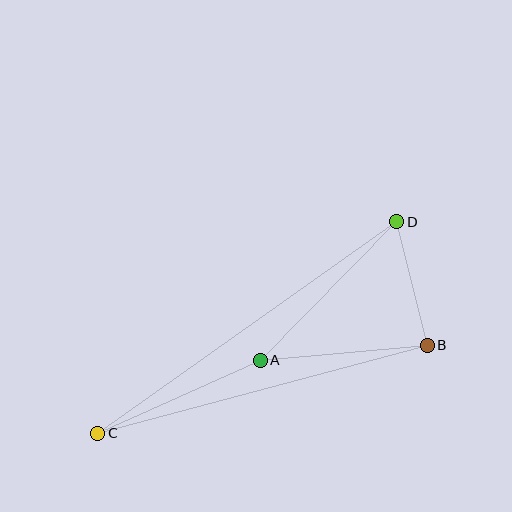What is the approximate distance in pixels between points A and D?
The distance between A and D is approximately 194 pixels.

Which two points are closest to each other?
Points B and D are closest to each other.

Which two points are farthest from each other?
Points C and D are farthest from each other.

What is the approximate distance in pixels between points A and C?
The distance between A and C is approximately 178 pixels.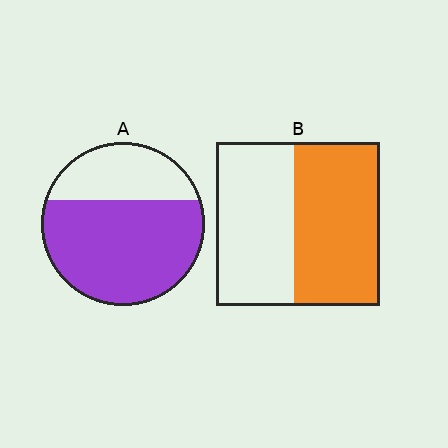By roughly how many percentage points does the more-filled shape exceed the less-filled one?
By roughly 15 percentage points (A over B).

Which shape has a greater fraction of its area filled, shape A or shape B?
Shape A.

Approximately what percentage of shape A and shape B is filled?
A is approximately 70% and B is approximately 50%.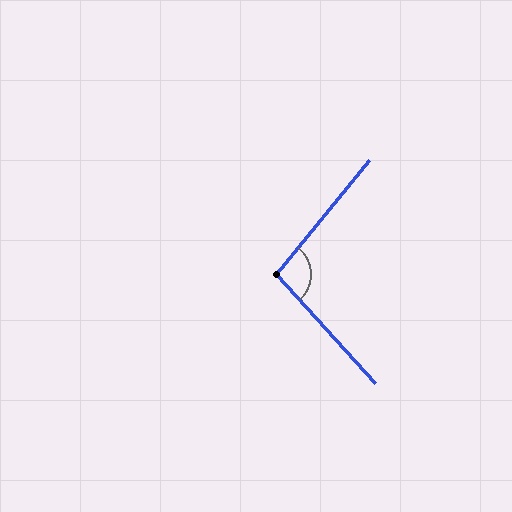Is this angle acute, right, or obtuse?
It is obtuse.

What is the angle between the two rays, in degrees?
Approximately 98 degrees.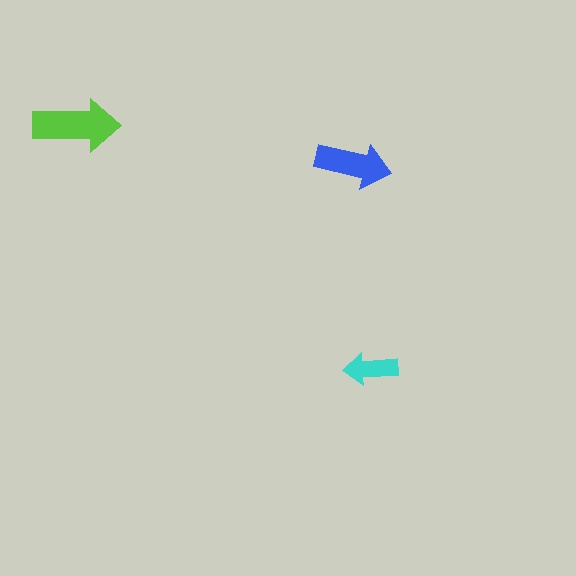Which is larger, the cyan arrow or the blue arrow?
The blue one.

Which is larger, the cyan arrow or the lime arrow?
The lime one.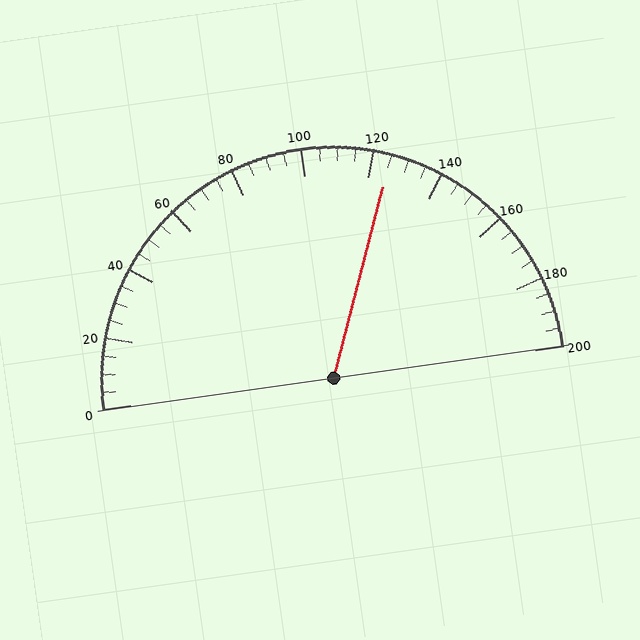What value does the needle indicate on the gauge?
The needle indicates approximately 125.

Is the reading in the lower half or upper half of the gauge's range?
The reading is in the upper half of the range (0 to 200).